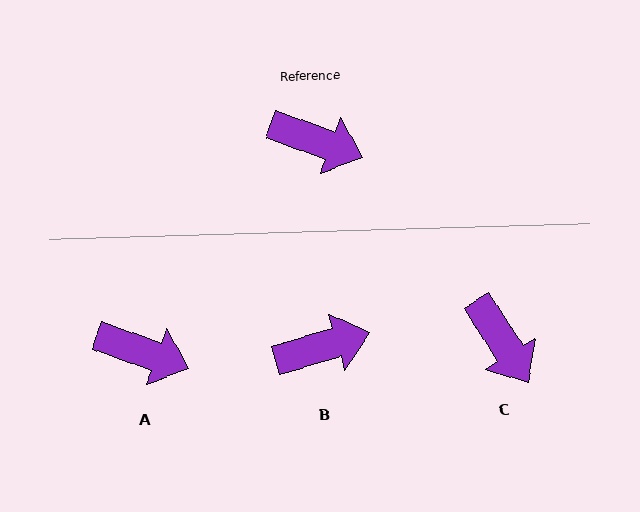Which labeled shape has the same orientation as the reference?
A.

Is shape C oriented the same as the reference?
No, it is off by about 38 degrees.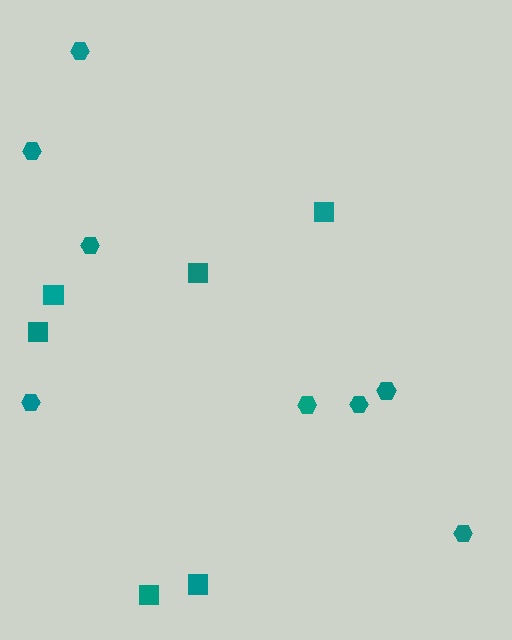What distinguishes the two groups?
There are 2 groups: one group of hexagons (8) and one group of squares (6).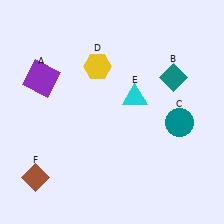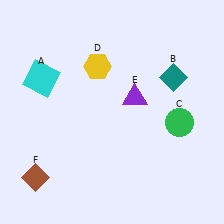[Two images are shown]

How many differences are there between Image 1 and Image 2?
There are 3 differences between the two images.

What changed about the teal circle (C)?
In Image 1, C is teal. In Image 2, it changed to green.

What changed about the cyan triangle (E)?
In Image 1, E is cyan. In Image 2, it changed to purple.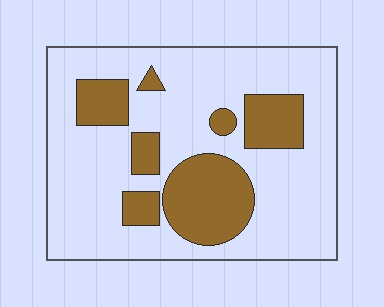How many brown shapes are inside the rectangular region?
7.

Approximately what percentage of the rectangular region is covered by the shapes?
Approximately 25%.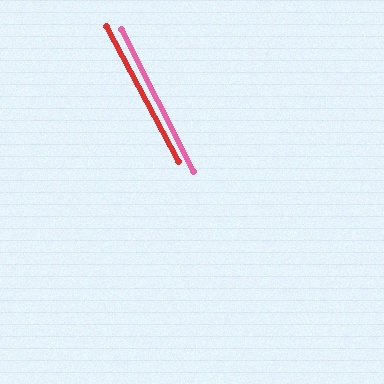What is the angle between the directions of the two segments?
Approximately 1 degree.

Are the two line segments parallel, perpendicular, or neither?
Parallel — their directions differ by only 1.5°.